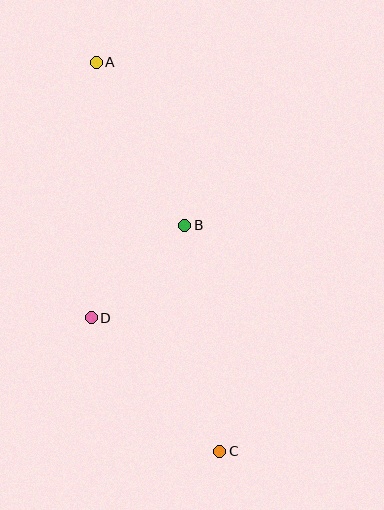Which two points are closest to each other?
Points B and D are closest to each other.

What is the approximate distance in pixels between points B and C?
The distance between B and C is approximately 229 pixels.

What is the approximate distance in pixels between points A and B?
The distance between A and B is approximately 186 pixels.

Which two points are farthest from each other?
Points A and C are farthest from each other.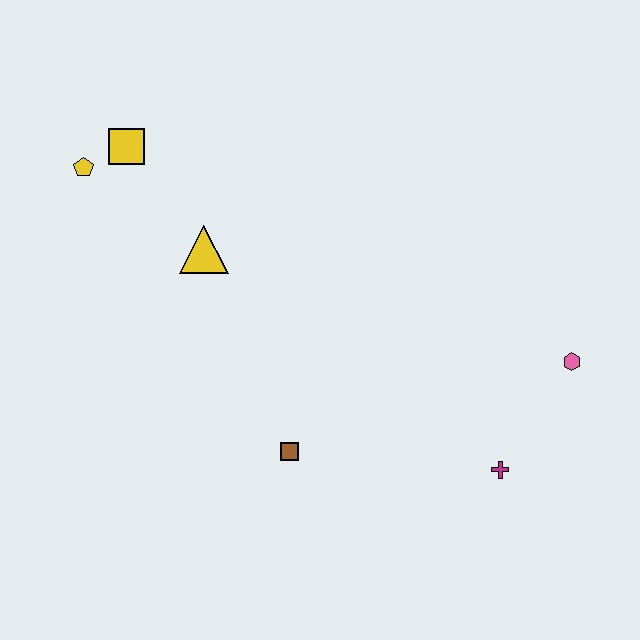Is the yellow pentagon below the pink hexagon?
No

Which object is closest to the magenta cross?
The pink hexagon is closest to the magenta cross.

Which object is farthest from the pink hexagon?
The yellow pentagon is farthest from the pink hexagon.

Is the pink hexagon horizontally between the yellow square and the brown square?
No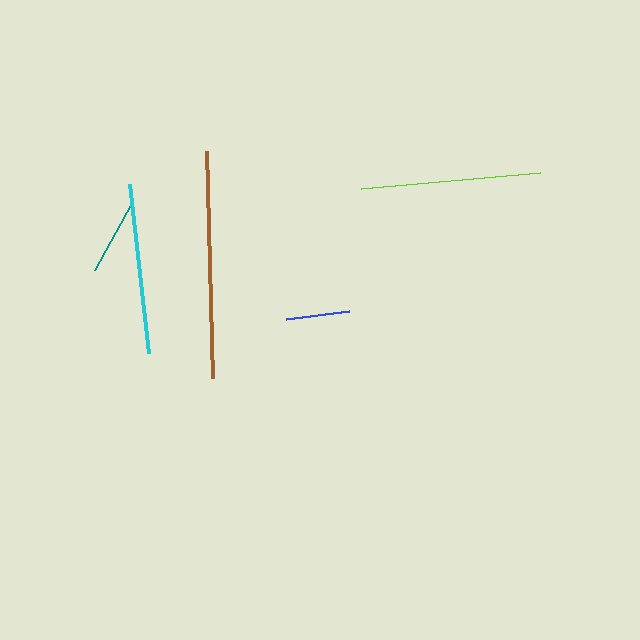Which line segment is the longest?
The brown line is the longest at approximately 228 pixels.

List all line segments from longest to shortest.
From longest to shortest: brown, lime, cyan, teal, blue.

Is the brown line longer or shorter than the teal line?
The brown line is longer than the teal line.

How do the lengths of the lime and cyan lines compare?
The lime and cyan lines are approximately the same length.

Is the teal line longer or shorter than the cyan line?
The cyan line is longer than the teal line.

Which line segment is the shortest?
The blue line is the shortest at approximately 64 pixels.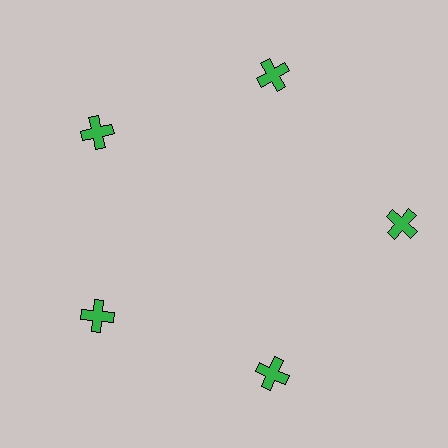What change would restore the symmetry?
The symmetry would be restored by moving it inward, back onto the ring so that all 5 crosses sit at equal angles and equal distance from the center.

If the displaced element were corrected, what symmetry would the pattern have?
It would have 5-fold rotational symmetry — the pattern would map onto itself every 72 degrees.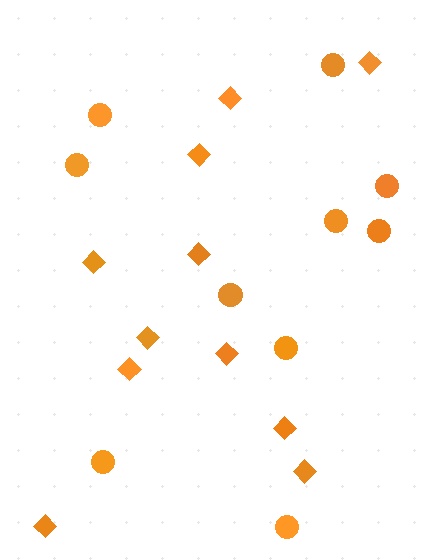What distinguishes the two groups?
There are 2 groups: one group of diamonds (11) and one group of circles (10).